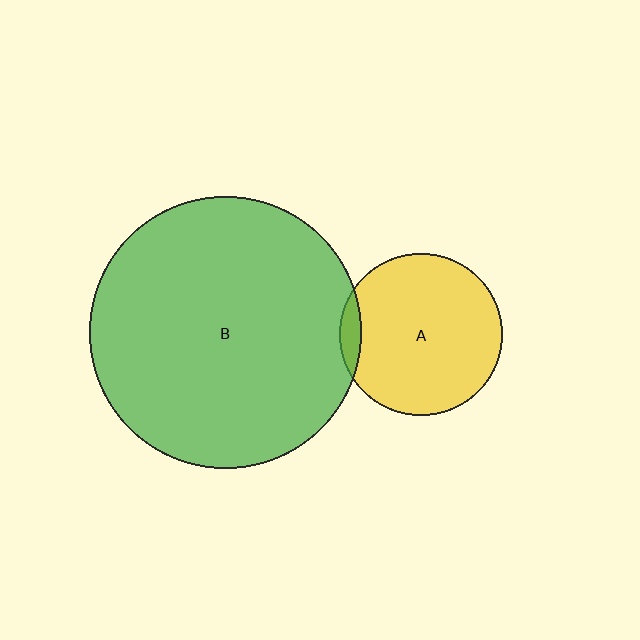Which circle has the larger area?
Circle B (green).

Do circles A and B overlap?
Yes.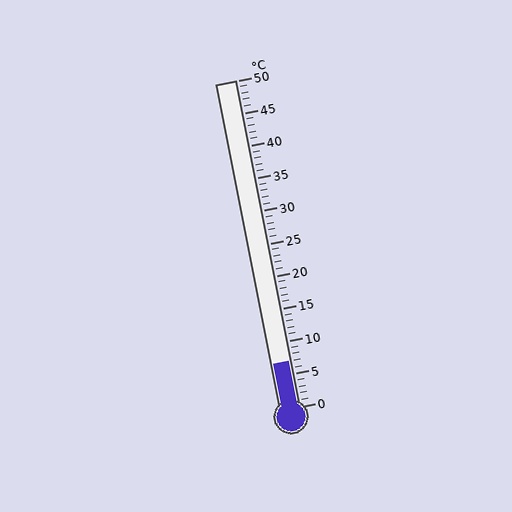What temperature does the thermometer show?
The thermometer shows approximately 7°C.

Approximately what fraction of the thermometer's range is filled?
The thermometer is filled to approximately 15% of its range.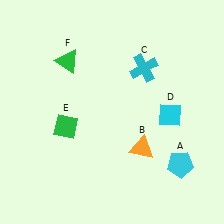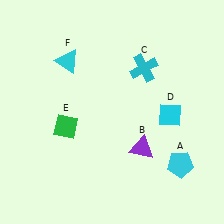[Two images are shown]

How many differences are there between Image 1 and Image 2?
There are 2 differences between the two images.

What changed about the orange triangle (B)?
In Image 1, B is orange. In Image 2, it changed to purple.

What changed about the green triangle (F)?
In Image 1, F is green. In Image 2, it changed to cyan.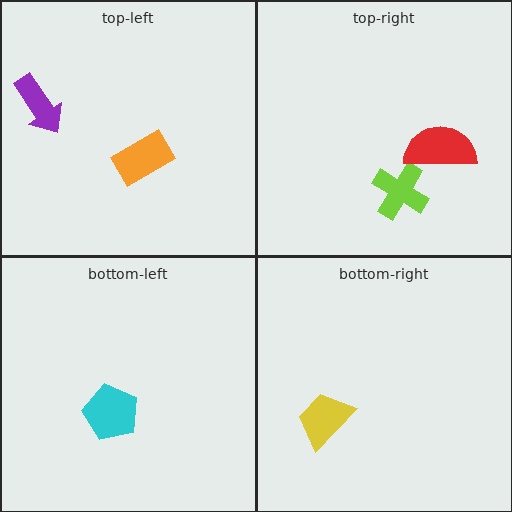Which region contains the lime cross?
The top-right region.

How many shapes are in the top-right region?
2.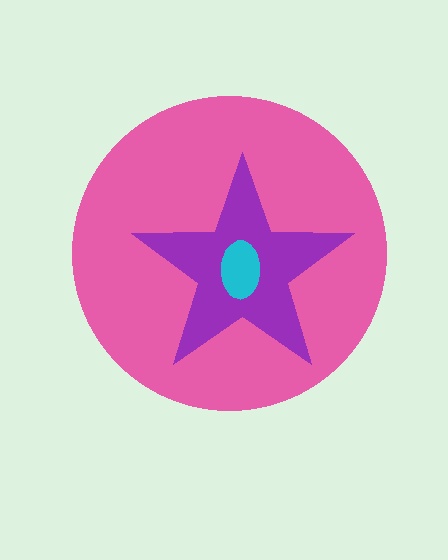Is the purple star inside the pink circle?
Yes.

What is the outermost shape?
The pink circle.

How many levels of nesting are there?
3.